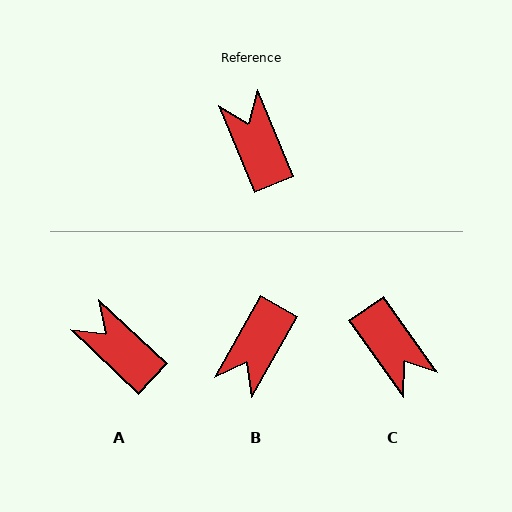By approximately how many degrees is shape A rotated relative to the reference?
Approximately 25 degrees counter-clockwise.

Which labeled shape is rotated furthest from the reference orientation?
C, about 167 degrees away.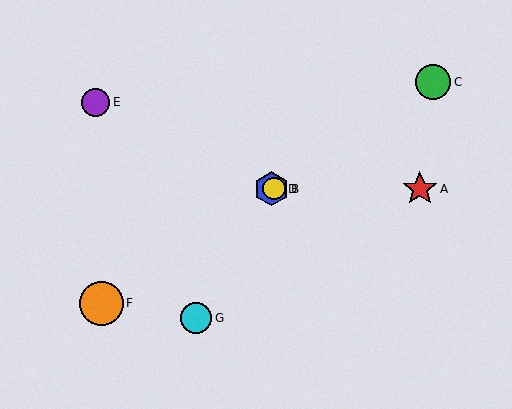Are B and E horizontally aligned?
No, B is at y≈189 and E is at y≈102.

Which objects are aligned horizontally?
Objects A, B, D are aligned horizontally.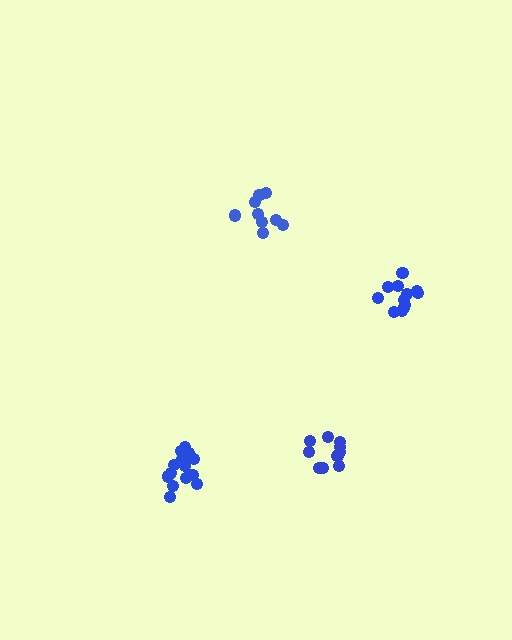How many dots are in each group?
Group 1: 12 dots, Group 2: 10 dots, Group 3: 10 dots, Group 4: 15 dots (47 total).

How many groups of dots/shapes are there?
There are 4 groups.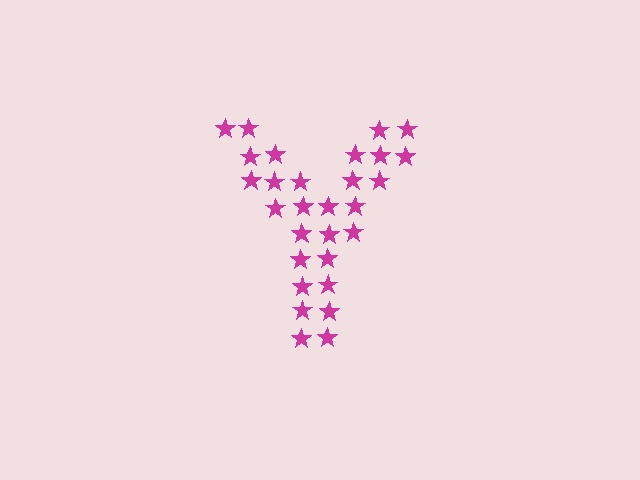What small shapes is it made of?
It is made of small stars.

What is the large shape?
The large shape is the letter Y.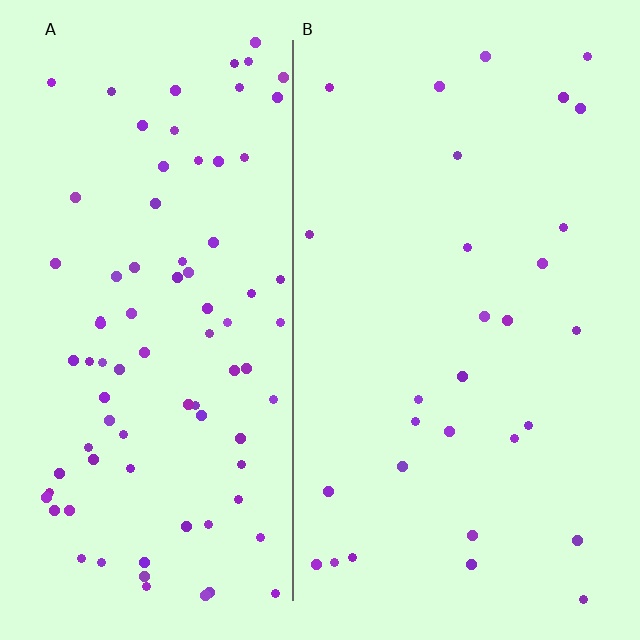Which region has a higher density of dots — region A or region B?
A (the left).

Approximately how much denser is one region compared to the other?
Approximately 2.9× — region A over region B.